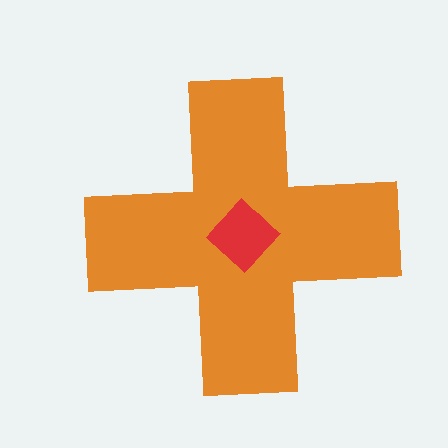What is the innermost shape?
The red diamond.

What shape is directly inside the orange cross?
The red diamond.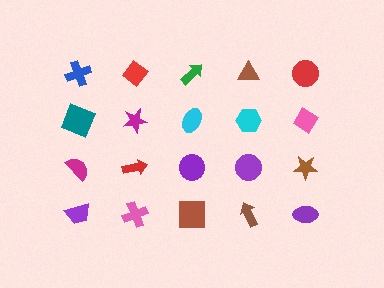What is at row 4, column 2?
A pink cross.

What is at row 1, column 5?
A red circle.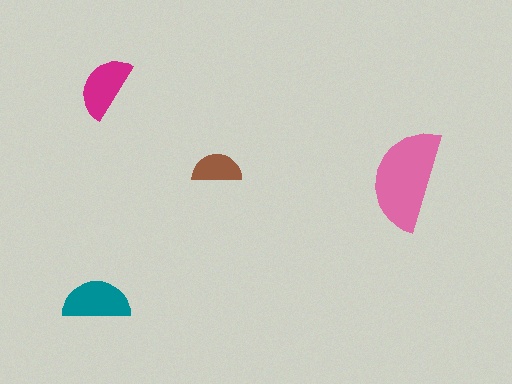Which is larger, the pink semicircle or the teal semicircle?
The pink one.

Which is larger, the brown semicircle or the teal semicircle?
The teal one.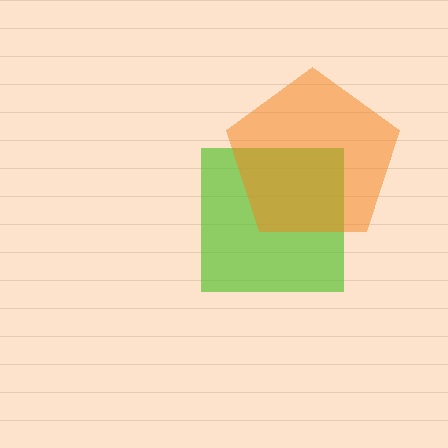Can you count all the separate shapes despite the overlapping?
Yes, there are 2 separate shapes.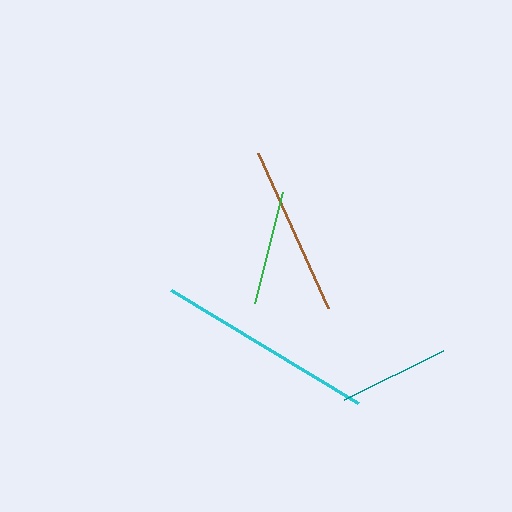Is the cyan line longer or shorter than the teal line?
The cyan line is longer than the teal line.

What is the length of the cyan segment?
The cyan segment is approximately 218 pixels long.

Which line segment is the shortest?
The teal line is the shortest at approximately 111 pixels.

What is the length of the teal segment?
The teal segment is approximately 111 pixels long.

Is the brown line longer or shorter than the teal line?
The brown line is longer than the teal line.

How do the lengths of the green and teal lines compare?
The green and teal lines are approximately the same length.